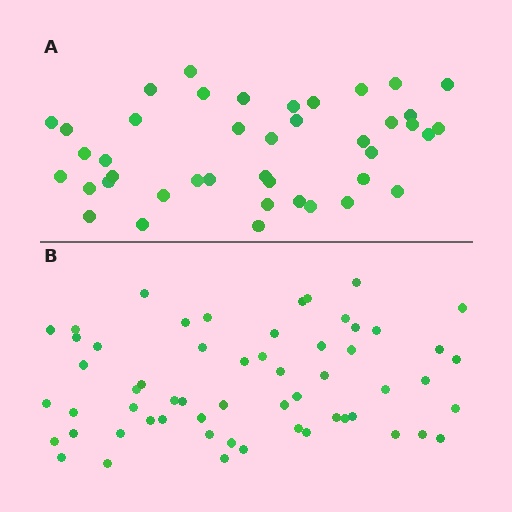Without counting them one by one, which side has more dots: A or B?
Region B (the bottom region) has more dots.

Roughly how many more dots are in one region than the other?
Region B has approximately 15 more dots than region A.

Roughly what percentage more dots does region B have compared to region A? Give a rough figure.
About 40% more.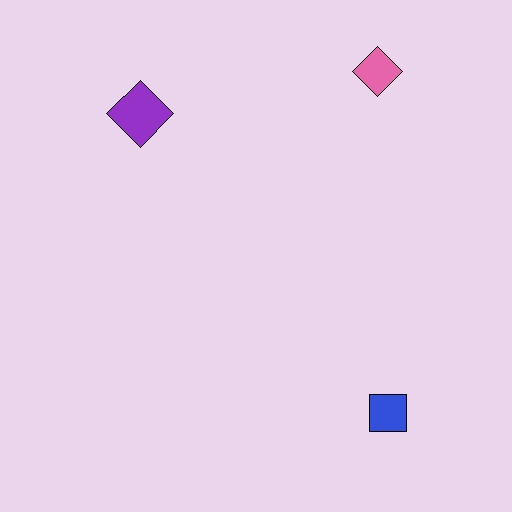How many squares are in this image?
There is 1 square.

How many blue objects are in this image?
There is 1 blue object.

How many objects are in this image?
There are 3 objects.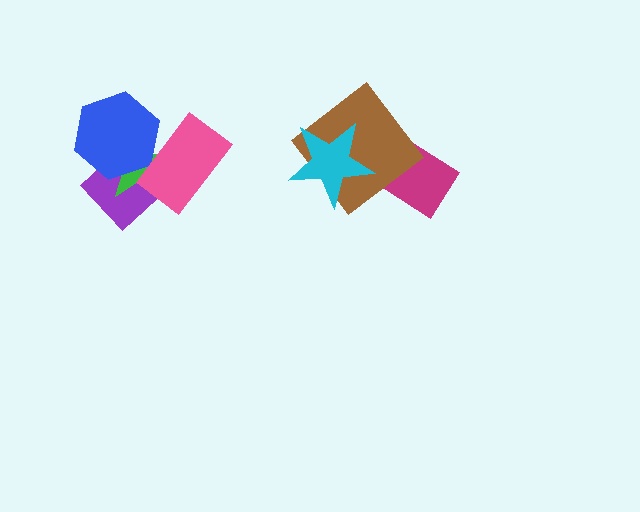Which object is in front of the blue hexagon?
The pink rectangle is in front of the blue hexagon.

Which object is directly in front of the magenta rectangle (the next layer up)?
The brown diamond is directly in front of the magenta rectangle.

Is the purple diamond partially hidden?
Yes, it is partially covered by another shape.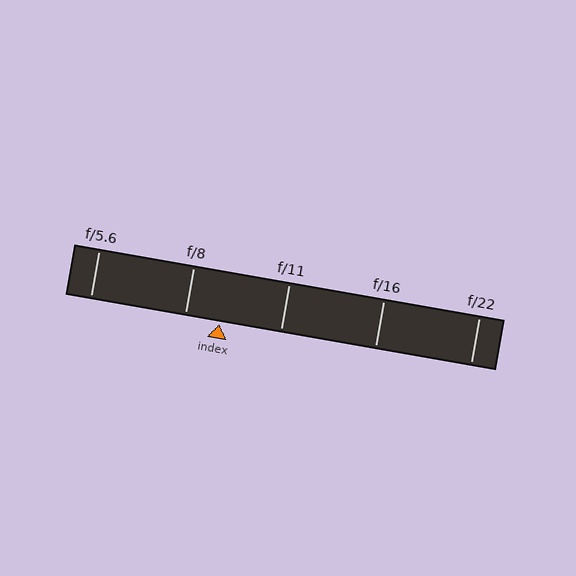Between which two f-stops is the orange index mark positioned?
The index mark is between f/8 and f/11.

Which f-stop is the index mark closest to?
The index mark is closest to f/8.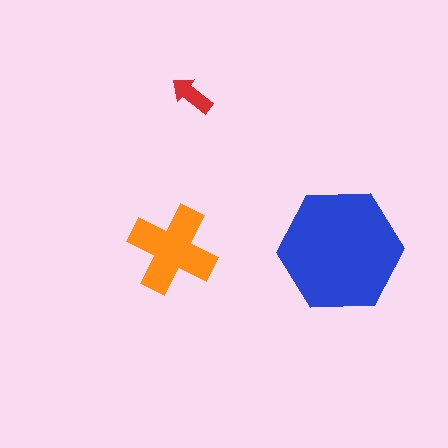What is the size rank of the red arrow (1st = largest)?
3rd.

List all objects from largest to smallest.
The blue hexagon, the orange cross, the red arrow.